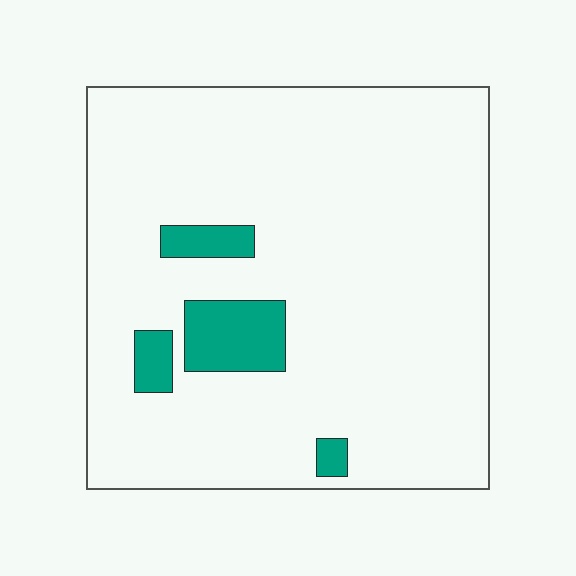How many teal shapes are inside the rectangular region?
4.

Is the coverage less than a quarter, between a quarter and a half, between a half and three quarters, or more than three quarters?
Less than a quarter.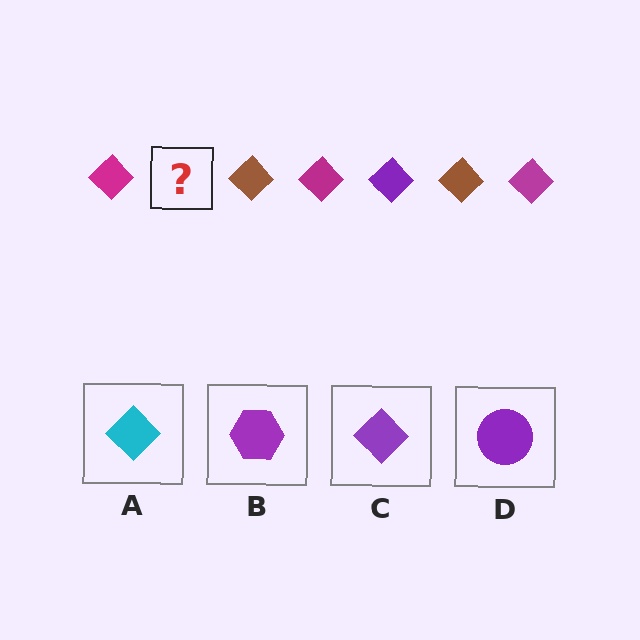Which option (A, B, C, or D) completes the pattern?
C.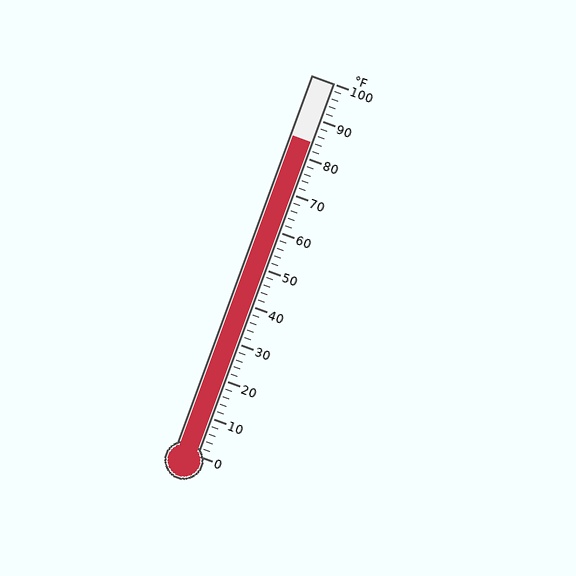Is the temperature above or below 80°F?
The temperature is above 80°F.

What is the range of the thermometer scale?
The thermometer scale ranges from 0°F to 100°F.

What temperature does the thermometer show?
The thermometer shows approximately 84°F.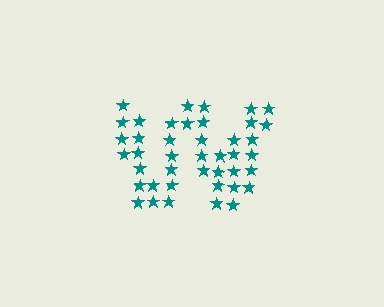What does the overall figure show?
The overall figure shows the letter W.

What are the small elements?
The small elements are stars.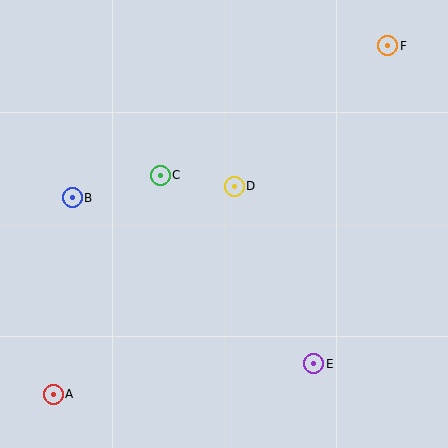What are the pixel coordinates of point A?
Point A is at (53, 394).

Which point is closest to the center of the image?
Point D at (234, 186) is closest to the center.